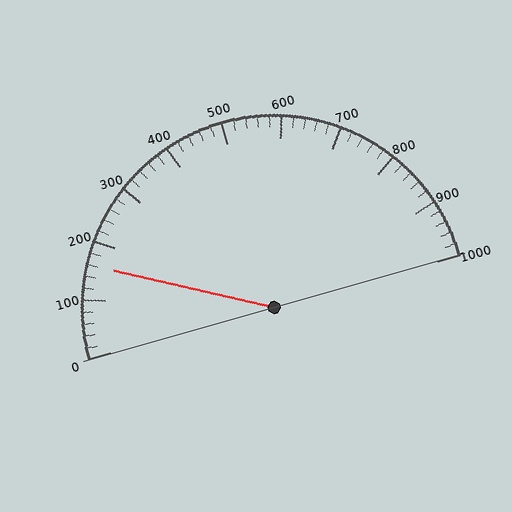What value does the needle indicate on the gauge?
The needle indicates approximately 160.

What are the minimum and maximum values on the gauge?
The gauge ranges from 0 to 1000.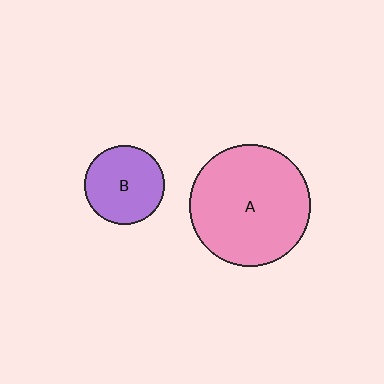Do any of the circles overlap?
No, none of the circles overlap.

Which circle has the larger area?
Circle A (pink).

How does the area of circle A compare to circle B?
Approximately 2.3 times.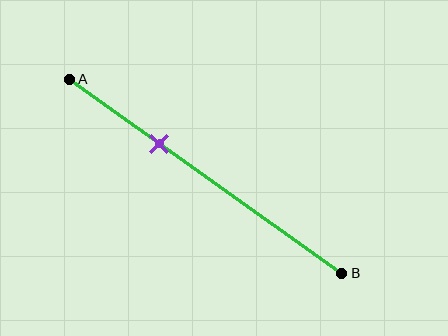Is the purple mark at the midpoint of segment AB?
No, the mark is at about 35% from A, not at the 50% midpoint.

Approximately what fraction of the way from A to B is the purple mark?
The purple mark is approximately 35% of the way from A to B.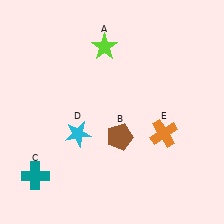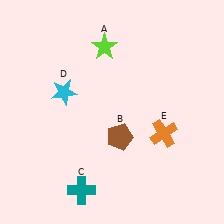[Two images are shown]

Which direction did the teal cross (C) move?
The teal cross (C) moved right.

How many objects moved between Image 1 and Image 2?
2 objects moved between the two images.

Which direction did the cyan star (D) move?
The cyan star (D) moved up.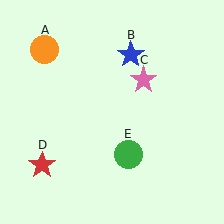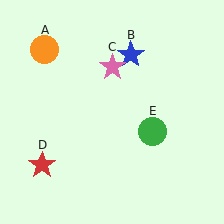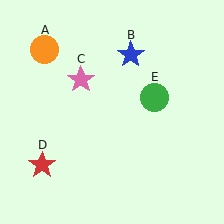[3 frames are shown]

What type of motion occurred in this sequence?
The pink star (object C), green circle (object E) rotated counterclockwise around the center of the scene.